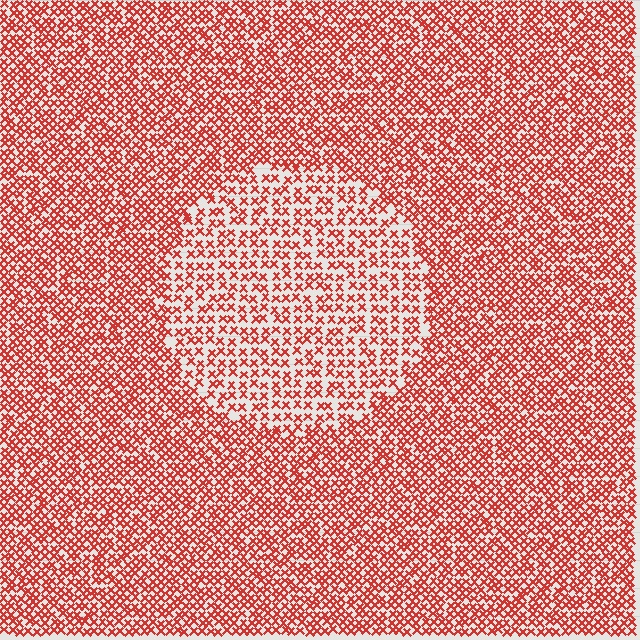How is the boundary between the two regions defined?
The boundary is defined by a change in element density (approximately 1.7x ratio). All elements are the same color, size, and shape.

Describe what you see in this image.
The image contains small red elements arranged at two different densities. A circle-shaped region is visible where the elements are less densely packed than the surrounding area.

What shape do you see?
I see a circle.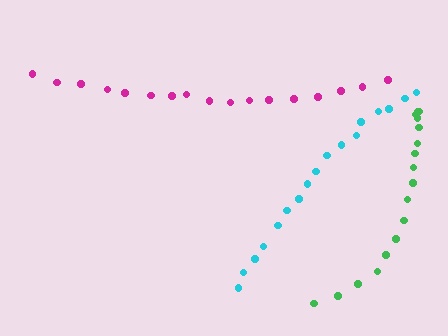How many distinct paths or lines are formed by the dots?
There are 3 distinct paths.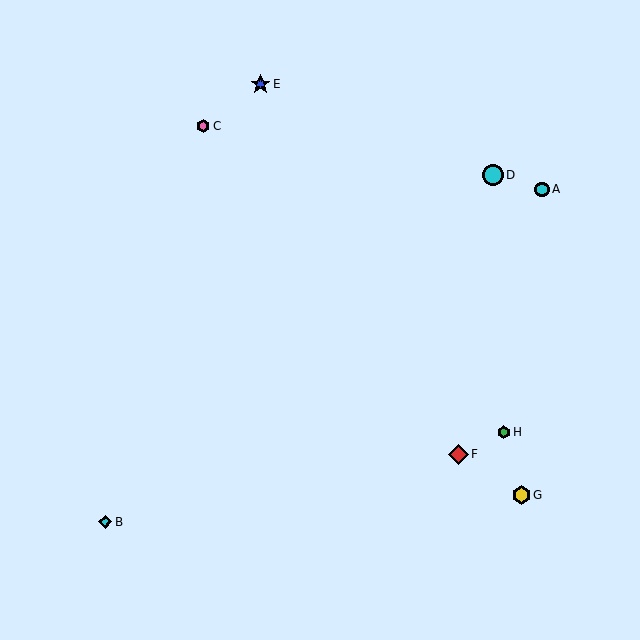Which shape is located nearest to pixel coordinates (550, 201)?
The cyan circle (labeled A) at (542, 189) is nearest to that location.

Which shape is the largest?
The cyan circle (labeled D) is the largest.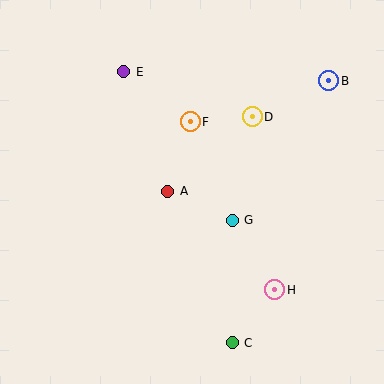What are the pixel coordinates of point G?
Point G is at (232, 220).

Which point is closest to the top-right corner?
Point B is closest to the top-right corner.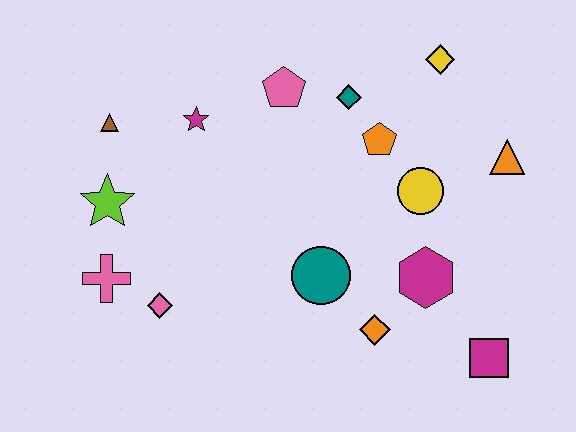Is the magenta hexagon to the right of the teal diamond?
Yes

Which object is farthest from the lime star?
The magenta square is farthest from the lime star.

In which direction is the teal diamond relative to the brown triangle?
The teal diamond is to the right of the brown triangle.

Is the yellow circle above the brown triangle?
No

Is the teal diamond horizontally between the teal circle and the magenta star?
No